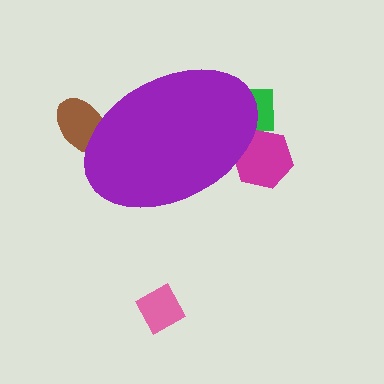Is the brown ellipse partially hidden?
Yes, the brown ellipse is partially hidden behind the purple ellipse.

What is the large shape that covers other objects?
A purple ellipse.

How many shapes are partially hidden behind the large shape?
3 shapes are partially hidden.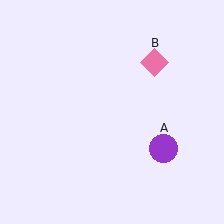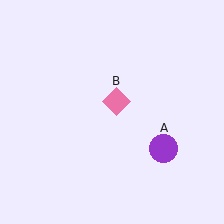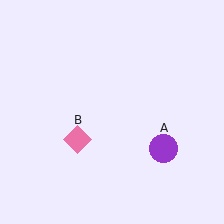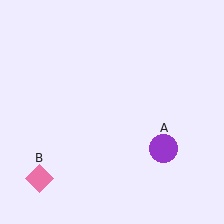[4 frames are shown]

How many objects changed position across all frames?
1 object changed position: pink diamond (object B).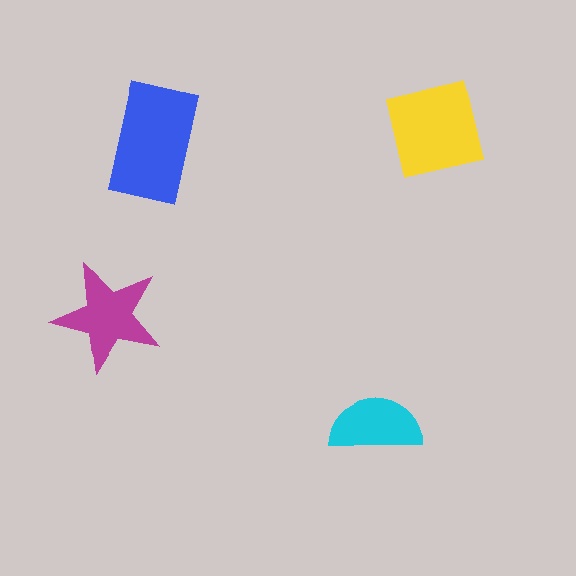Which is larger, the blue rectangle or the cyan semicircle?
The blue rectangle.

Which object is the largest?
The blue rectangle.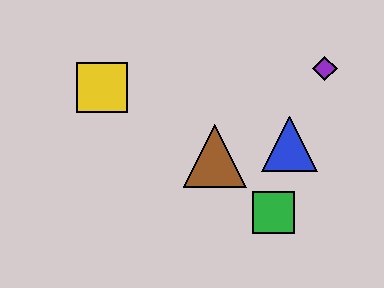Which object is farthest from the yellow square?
The purple diamond is farthest from the yellow square.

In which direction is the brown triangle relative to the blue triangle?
The brown triangle is to the left of the blue triangle.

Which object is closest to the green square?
The blue triangle is closest to the green square.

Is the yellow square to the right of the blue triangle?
No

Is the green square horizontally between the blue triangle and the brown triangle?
Yes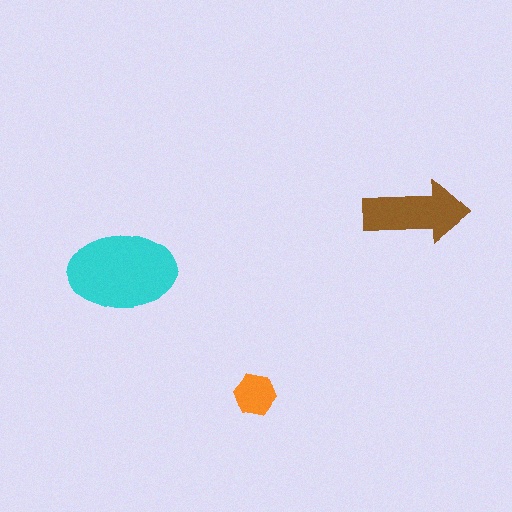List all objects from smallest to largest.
The orange hexagon, the brown arrow, the cyan ellipse.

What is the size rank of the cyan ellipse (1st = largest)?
1st.